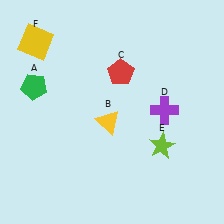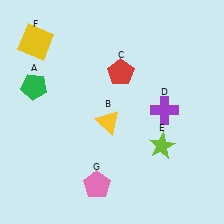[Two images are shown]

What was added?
A pink pentagon (G) was added in Image 2.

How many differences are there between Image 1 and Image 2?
There is 1 difference between the two images.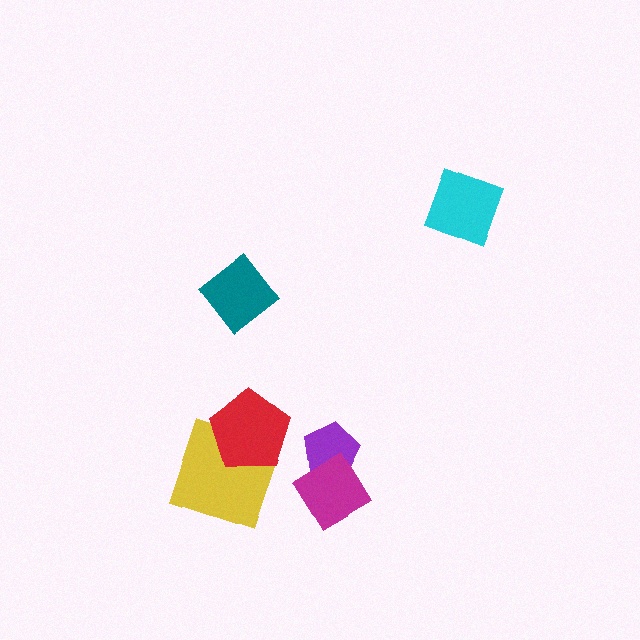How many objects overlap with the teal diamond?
0 objects overlap with the teal diamond.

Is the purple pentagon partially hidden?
Yes, it is partially covered by another shape.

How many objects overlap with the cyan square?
0 objects overlap with the cyan square.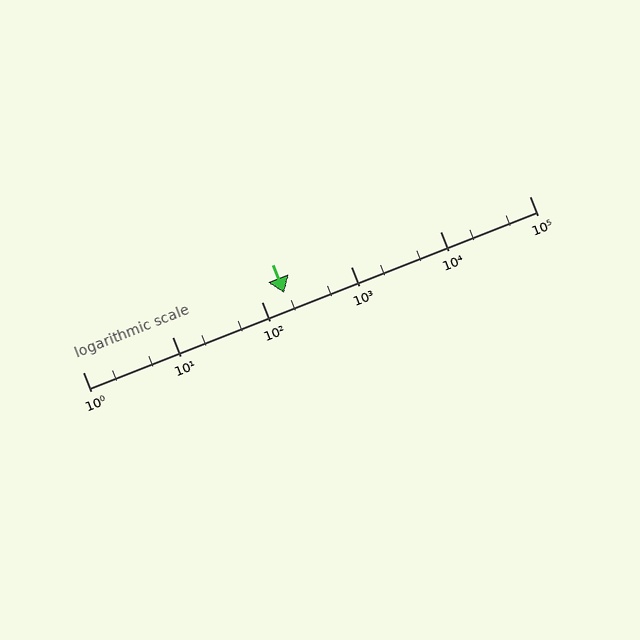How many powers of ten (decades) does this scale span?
The scale spans 5 decades, from 1 to 100000.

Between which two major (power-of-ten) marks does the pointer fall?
The pointer is between 100 and 1000.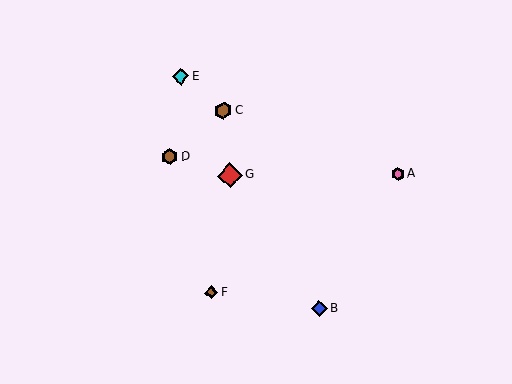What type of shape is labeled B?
Shape B is a blue diamond.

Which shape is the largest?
The red diamond (labeled G) is the largest.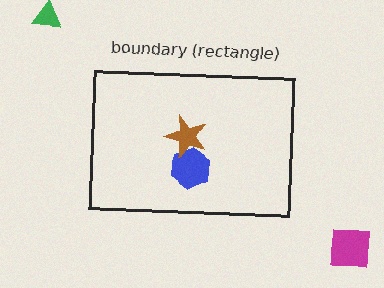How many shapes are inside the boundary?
2 inside, 2 outside.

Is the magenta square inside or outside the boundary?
Outside.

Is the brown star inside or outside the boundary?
Inside.